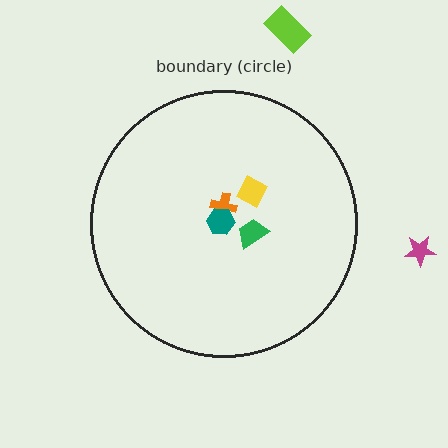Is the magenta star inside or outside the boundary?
Outside.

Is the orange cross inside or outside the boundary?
Inside.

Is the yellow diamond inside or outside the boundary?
Inside.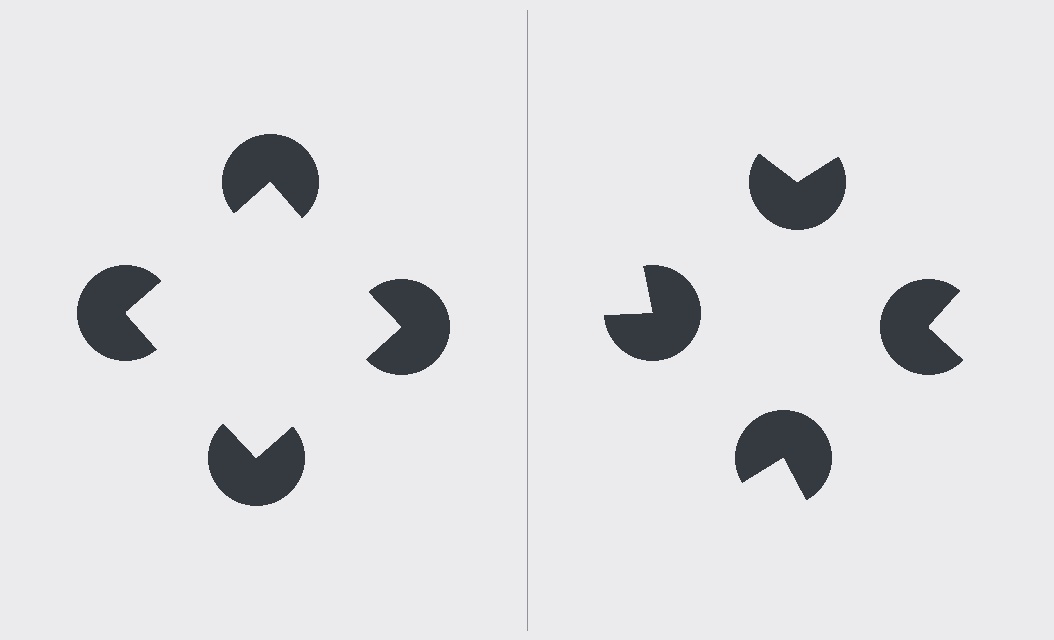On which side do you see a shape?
An illusory square appears on the left side. On the right side the wedge cuts are rotated, so no coherent shape forms.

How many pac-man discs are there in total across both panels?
8 — 4 on each side.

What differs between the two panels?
The pac-man discs are positioned identically on both sides; only the wedge orientations differ. On the left they align to a square; on the right they are misaligned.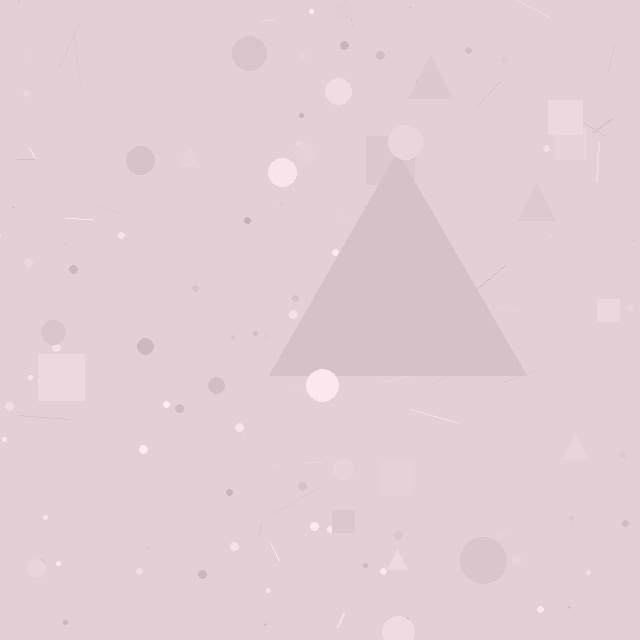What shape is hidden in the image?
A triangle is hidden in the image.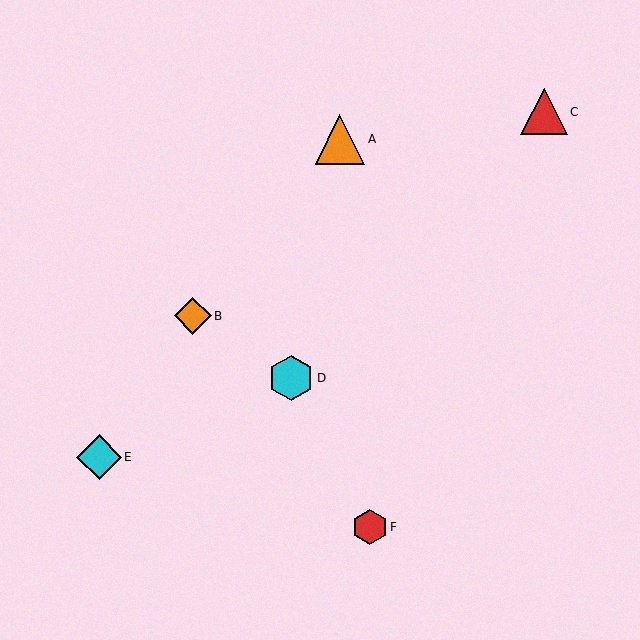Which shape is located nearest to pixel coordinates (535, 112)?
The red triangle (labeled C) at (544, 112) is nearest to that location.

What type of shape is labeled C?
Shape C is a red triangle.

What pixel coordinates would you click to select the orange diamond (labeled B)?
Click at (193, 316) to select the orange diamond B.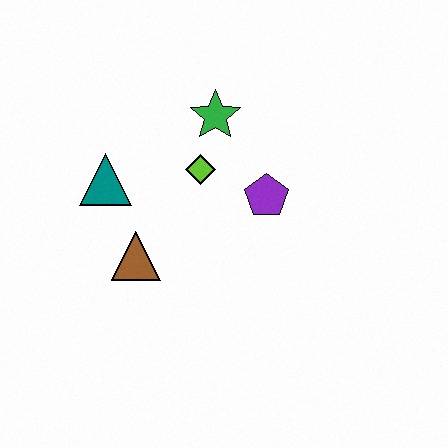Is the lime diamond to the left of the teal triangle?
No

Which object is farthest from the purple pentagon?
The teal triangle is farthest from the purple pentagon.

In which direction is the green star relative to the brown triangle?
The green star is above the brown triangle.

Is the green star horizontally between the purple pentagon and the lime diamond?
Yes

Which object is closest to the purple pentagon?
The lime diamond is closest to the purple pentagon.